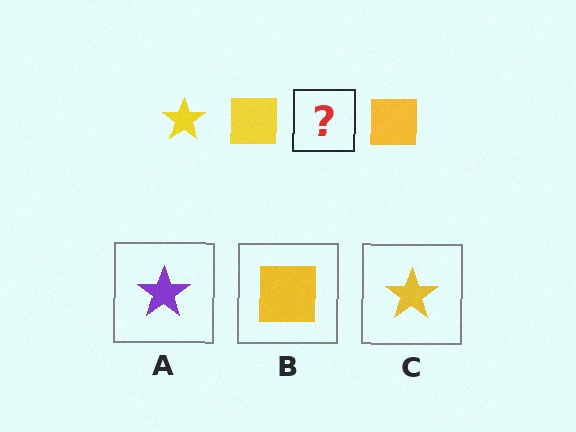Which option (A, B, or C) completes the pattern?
C.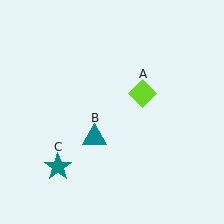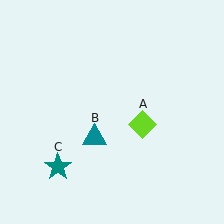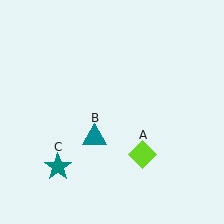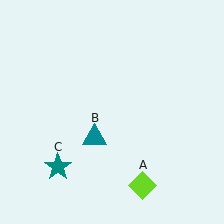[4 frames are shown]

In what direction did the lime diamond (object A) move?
The lime diamond (object A) moved down.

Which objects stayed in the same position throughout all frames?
Teal triangle (object B) and teal star (object C) remained stationary.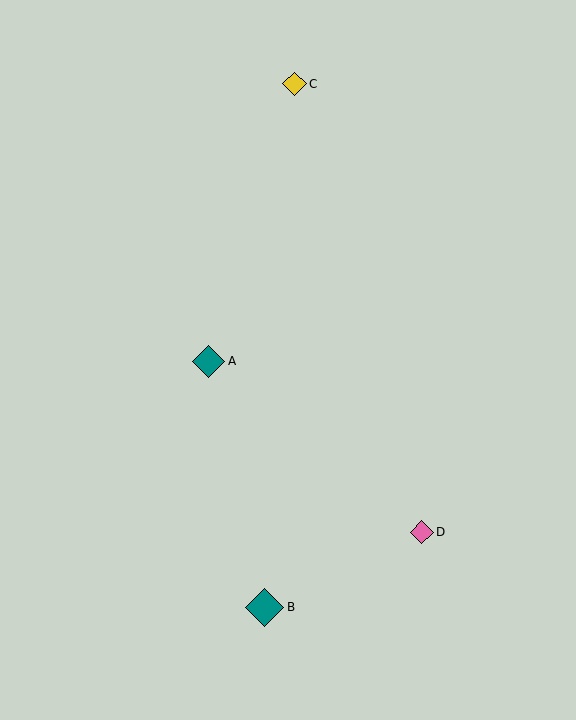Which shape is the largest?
The teal diamond (labeled B) is the largest.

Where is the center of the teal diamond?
The center of the teal diamond is at (209, 361).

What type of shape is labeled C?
Shape C is a yellow diamond.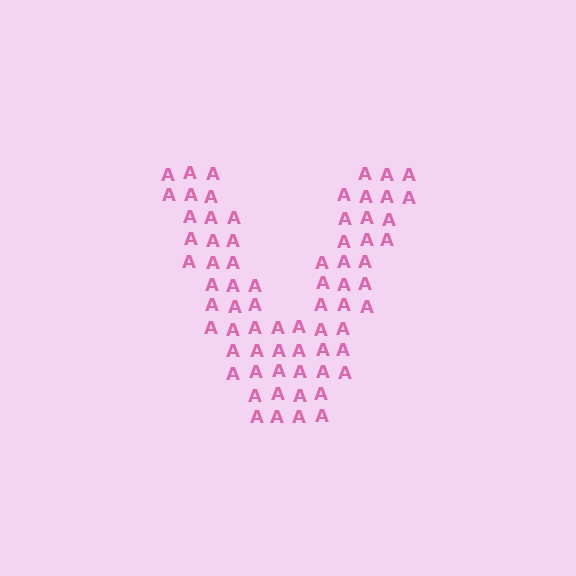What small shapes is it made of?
It is made of small letter A's.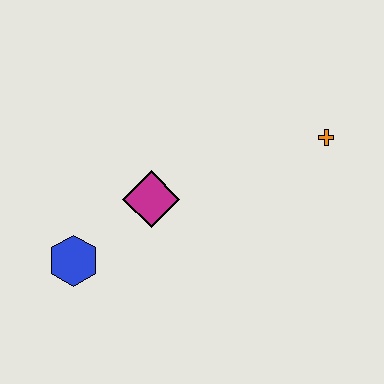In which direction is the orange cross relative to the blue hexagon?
The orange cross is to the right of the blue hexagon.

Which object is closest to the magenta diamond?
The blue hexagon is closest to the magenta diamond.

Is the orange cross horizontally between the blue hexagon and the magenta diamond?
No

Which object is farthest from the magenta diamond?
The orange cross is farthest from the magenta diamond.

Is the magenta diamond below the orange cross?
Yes